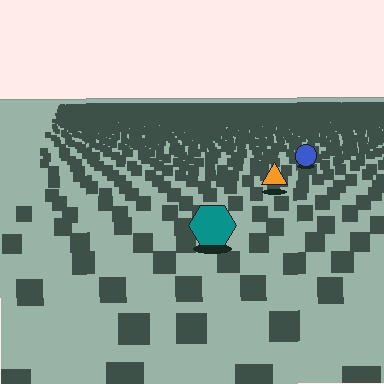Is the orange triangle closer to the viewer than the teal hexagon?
No. The teal hexagon is closer — you can tell from the texture gradient: the ground texture is coarser near it.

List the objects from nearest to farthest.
From nearest to farthest: the teal hexagon, the orange triangle, the blue circle.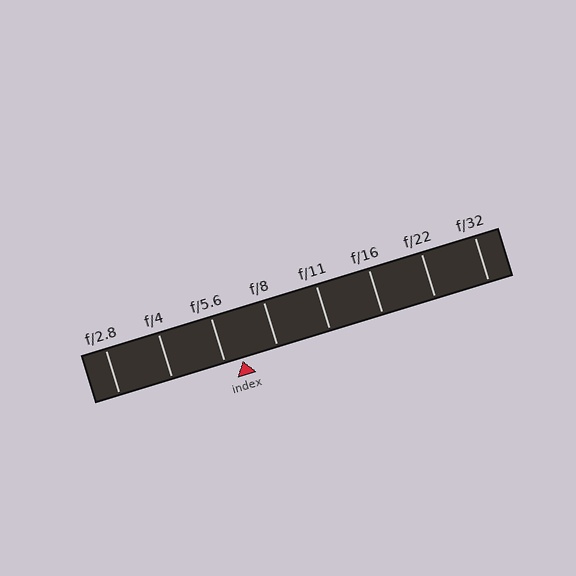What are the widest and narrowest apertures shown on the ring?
The widest aperture shown is f/2.8 and the narrowest is f/32.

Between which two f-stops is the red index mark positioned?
The index mark is between f/5.6 and f/8.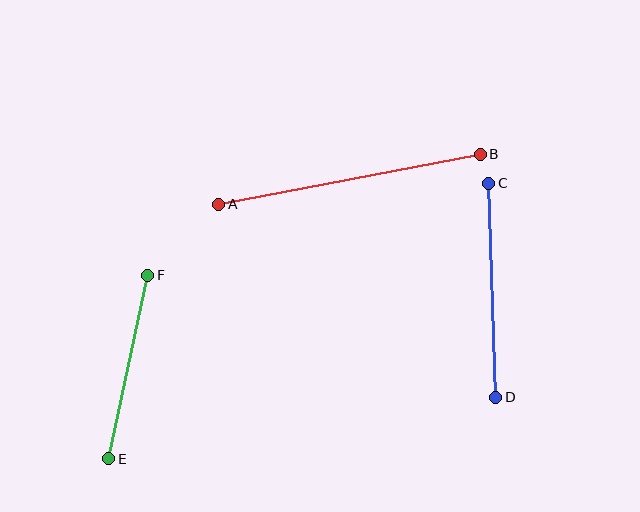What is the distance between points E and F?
The distance is approximately 187 pixels.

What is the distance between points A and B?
The distance is approximately 266 pixels.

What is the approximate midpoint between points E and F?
The midpoint is at approximately (128, 367) pixels.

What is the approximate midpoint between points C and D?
The midpoint is at approximately (492, 290) pixels.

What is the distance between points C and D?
The distance is approximately 214 pixels.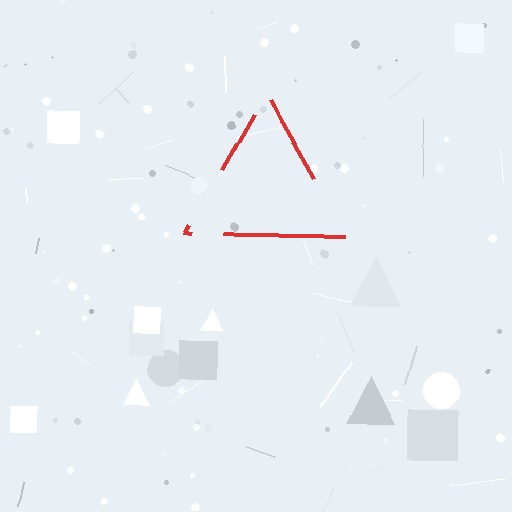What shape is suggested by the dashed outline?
The dashed outline suggests a triangle.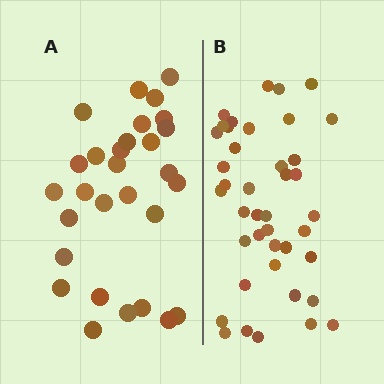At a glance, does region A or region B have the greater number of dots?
Region B (the right region) has more dots.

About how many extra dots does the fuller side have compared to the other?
Region B has roughly 12 or so more dots than region A.